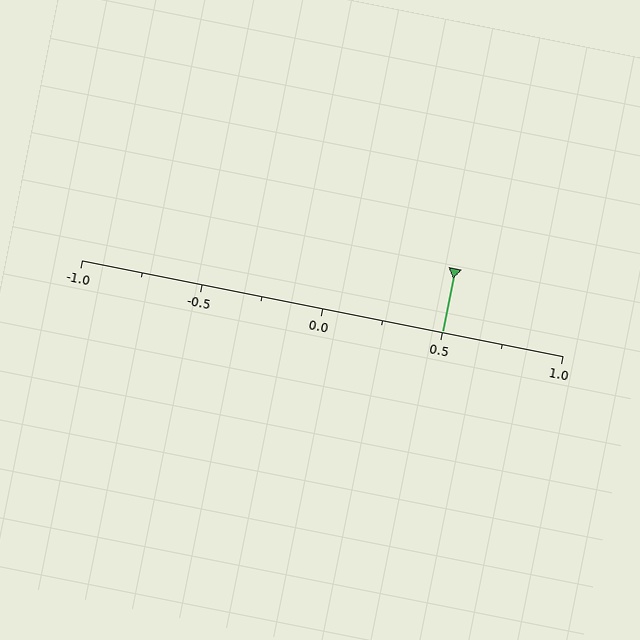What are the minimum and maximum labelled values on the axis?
The axis runs from -1.0 to 1.0.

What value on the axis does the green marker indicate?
The marker indicates approximately 0.5.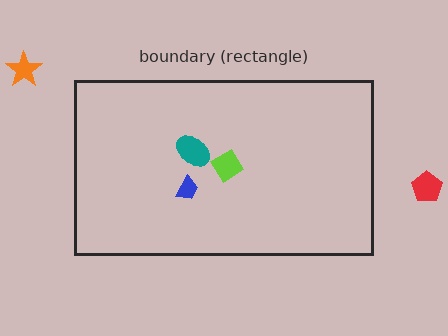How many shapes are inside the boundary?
3 inside, 2 outside.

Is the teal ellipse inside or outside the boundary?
Inside.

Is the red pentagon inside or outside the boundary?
Outside.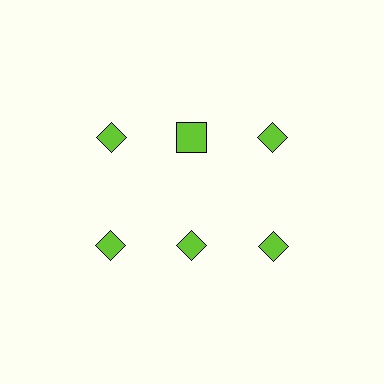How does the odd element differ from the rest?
It has a different shape: square instead of diamond.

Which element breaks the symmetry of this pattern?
The lime square in the top row, second from left column breaks the symmetry. All other shapes are lime diamonds.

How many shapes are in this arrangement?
There are 6 shapes arranged in a grid pattern.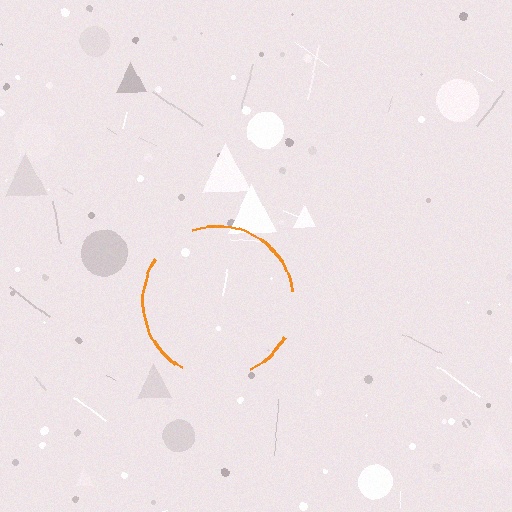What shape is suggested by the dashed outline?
The dashed outline suggests a circle.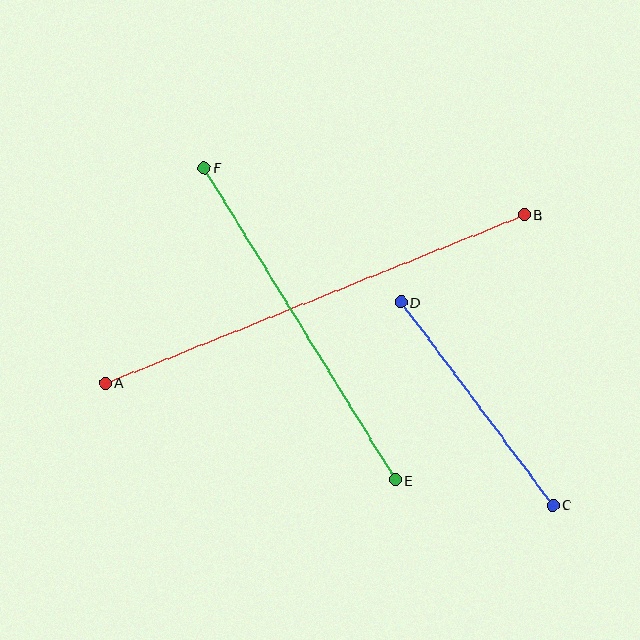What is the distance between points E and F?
The distance is approximately 366 pixels.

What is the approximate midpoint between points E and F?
The midpoint is at approximately (300, 324) pixels.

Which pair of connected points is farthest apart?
Points A and B are farthest apart.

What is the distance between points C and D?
The distance is approximately 254 pixels.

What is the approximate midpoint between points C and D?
The midpoint is at approximately (477, 404) pixels.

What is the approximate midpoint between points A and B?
The midpoint is at approximately (315, 299) pixels.